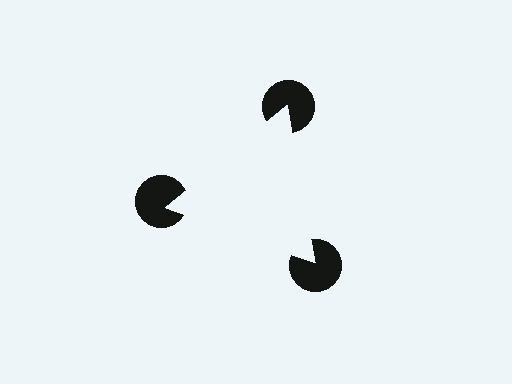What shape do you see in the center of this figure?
An illusory triangle — its edges are inferred from the aligned wedge cuts in the pac-man discs, not physically drawn.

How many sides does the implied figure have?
3 sides.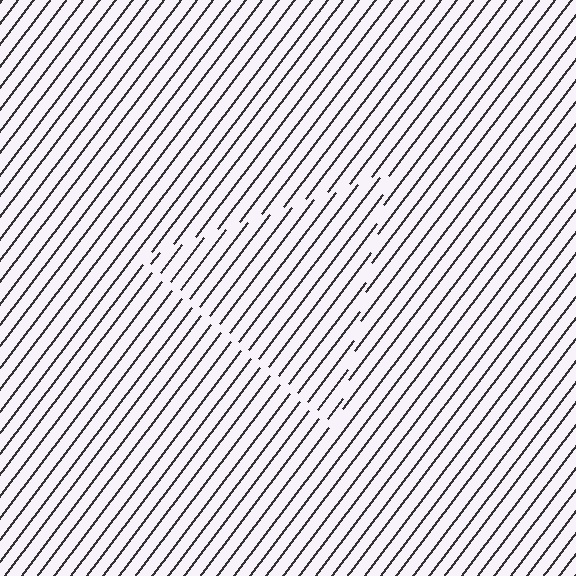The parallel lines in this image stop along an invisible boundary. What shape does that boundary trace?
An illusory triangle. The interior of the shape contains the same grating, shifted by half a period — the contour is defined by the phase discontinuity where line-ends from the inner and outer gratings abut.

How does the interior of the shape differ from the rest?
The interior of the shape contains the same grating, shifted by half a period — the contour is defined by the phase discontinuity where line-ends from the inner and outer gratings abut.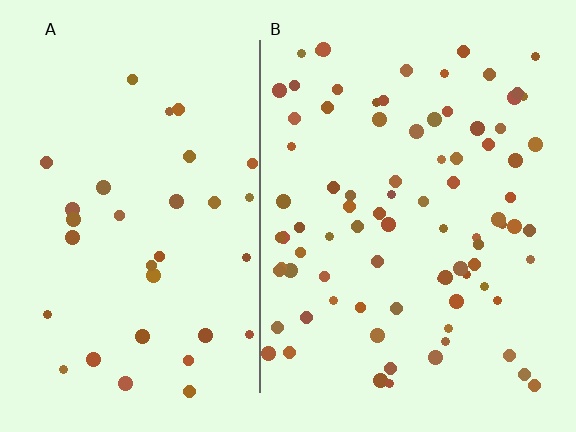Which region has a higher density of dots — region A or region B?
B (the right).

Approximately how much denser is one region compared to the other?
Approximately 2.5× — region B over region A.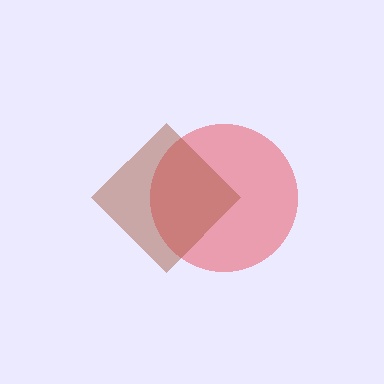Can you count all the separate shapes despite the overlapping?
Yes, there are 2 separate shapes.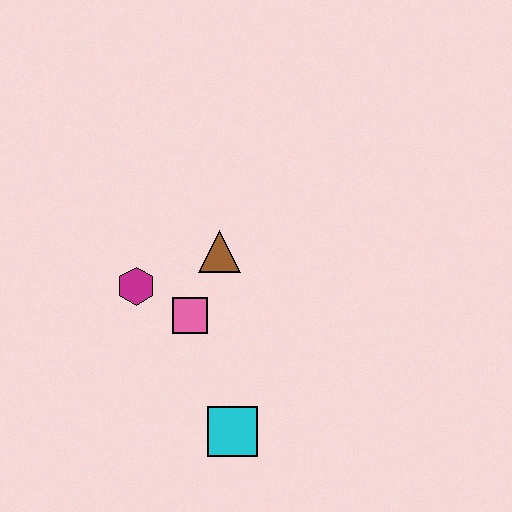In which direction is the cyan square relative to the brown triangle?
The cyan square is below the brown triangle.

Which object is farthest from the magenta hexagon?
The cyan square is farthest from the magenta hexagon.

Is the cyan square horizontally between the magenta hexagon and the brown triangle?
No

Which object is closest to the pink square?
The magenta hexagon is closest to the pink square.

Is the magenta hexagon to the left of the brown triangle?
Yes